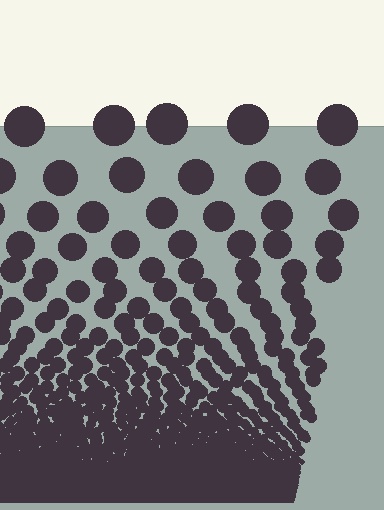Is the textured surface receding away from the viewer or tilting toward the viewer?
The surface appears to tilt toward the viewer. Texture elements get larger and sparser toward the top.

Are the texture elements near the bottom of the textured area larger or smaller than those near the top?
Smaller. The gradient is inverted — elements near the bottom are smaller and denser.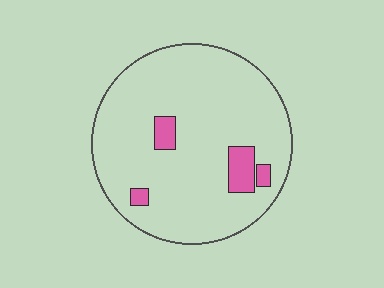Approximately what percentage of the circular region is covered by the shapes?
Approximately 10%.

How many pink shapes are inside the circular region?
4.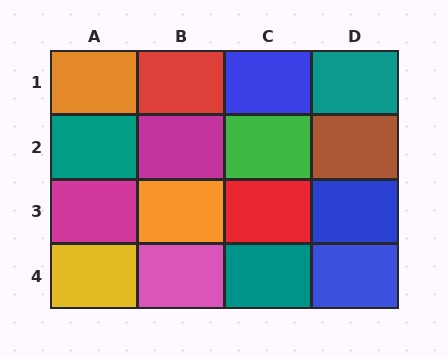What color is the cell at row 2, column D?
Brown.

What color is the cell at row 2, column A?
Teal.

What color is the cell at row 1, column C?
Blue.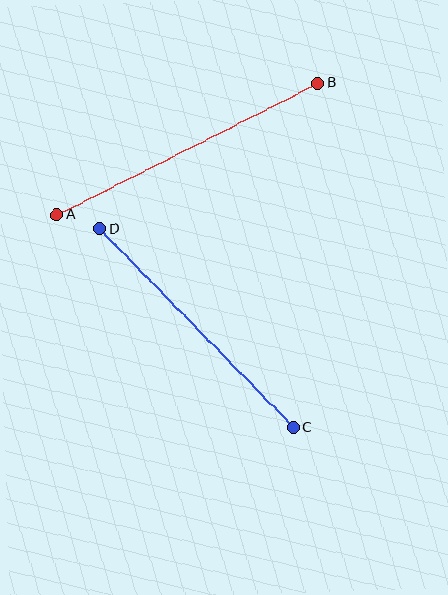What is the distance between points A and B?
The distance is approximately 292 pixels.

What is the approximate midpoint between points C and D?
The midpoint is at approximately (197, 328) pixels.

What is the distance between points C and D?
The distance is approximately 278 pixels.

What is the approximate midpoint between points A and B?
The midpoint is at approximately (188, 149) pixels.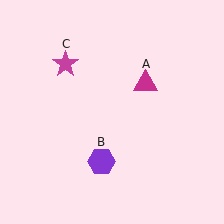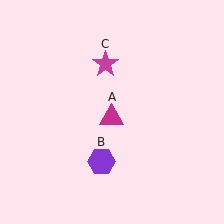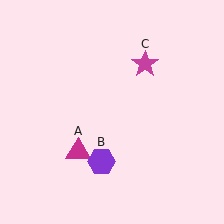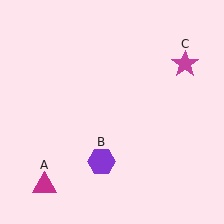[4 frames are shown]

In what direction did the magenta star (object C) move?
The magenta star (object C) moved right.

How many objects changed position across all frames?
2 objects changed position: magenta triangle (object A), magenta star (object C).